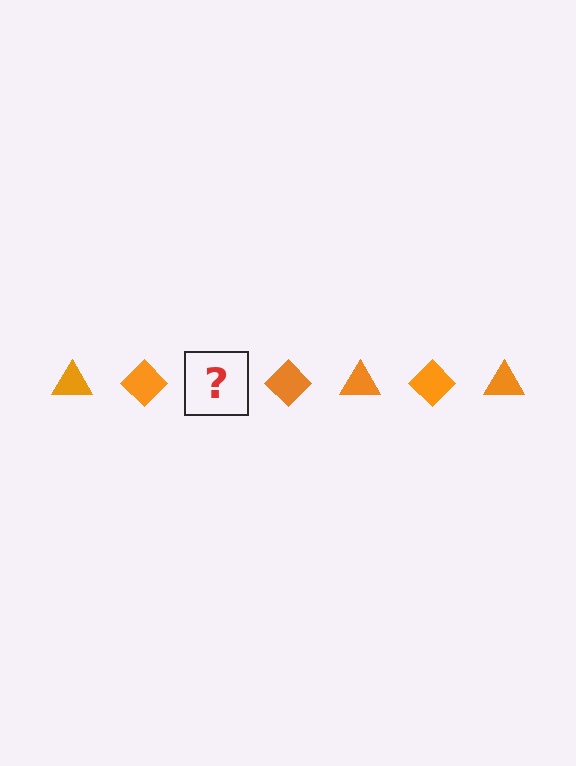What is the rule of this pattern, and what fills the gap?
The rule is that the pattern cycles through triangle, diamond shapes in orange. The gap should be filled with an orange triangle.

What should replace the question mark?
The question mark should be replaced with an orange triangle.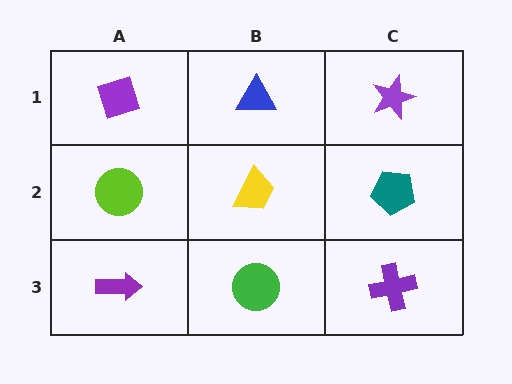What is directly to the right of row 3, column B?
A purple cross.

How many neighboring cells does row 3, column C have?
2.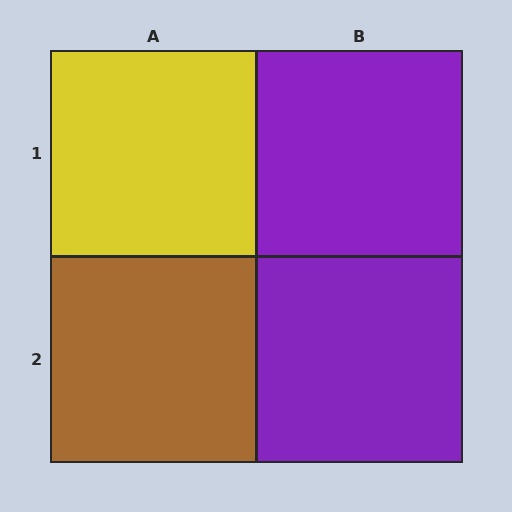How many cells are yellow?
1 cell is yellow.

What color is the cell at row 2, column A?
Brown.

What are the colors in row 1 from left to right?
Yellow, purple.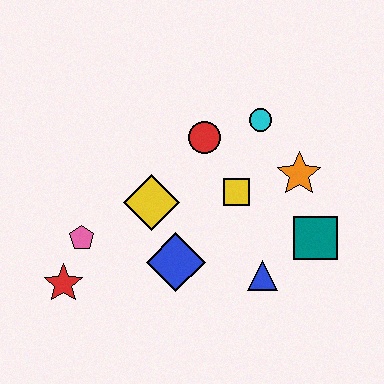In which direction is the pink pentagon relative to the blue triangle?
The pink pentagon is to the left of the blue triangle.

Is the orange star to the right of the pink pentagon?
Yes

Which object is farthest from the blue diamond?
The cyan circle is farthest from the blue diamond.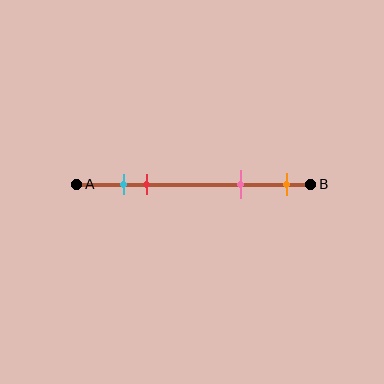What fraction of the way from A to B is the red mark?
The red mark is approximately 30% (0.3) of the way from A to B.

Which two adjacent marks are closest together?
The cyan and red marks are the closest adjacent pair.